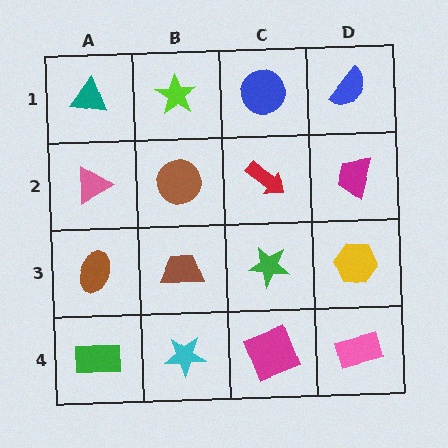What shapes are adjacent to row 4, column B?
A brown trapezoid (row 3, column B), a green rectangle (row 4, column A), a magenta square (row 4, column C).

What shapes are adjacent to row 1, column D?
A magenta trapezoid (row 2, column D), a blue circle (row 1, column C).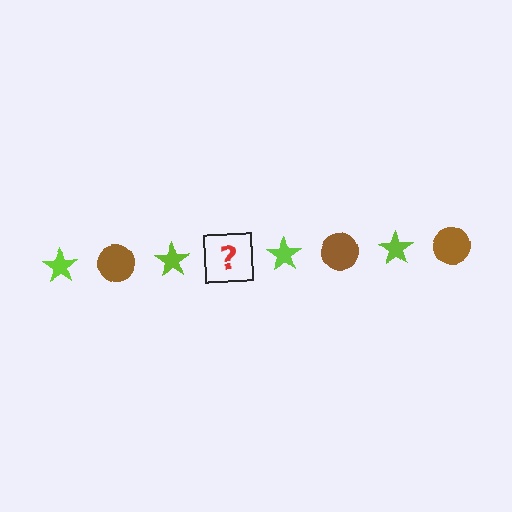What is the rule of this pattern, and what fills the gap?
The rule is that the pattern alternates between lime star and brown circle. The gap should be filled with a brown circle.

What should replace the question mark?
The question mark should be replaced with a brown circle.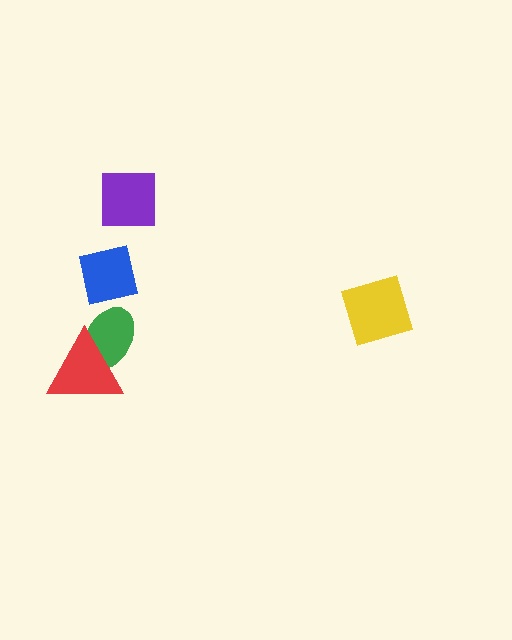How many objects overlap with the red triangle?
1 object overlaps with the red triangle.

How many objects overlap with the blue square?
0 objects overlap with the blue square.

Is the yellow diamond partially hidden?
No, no other shape covers it.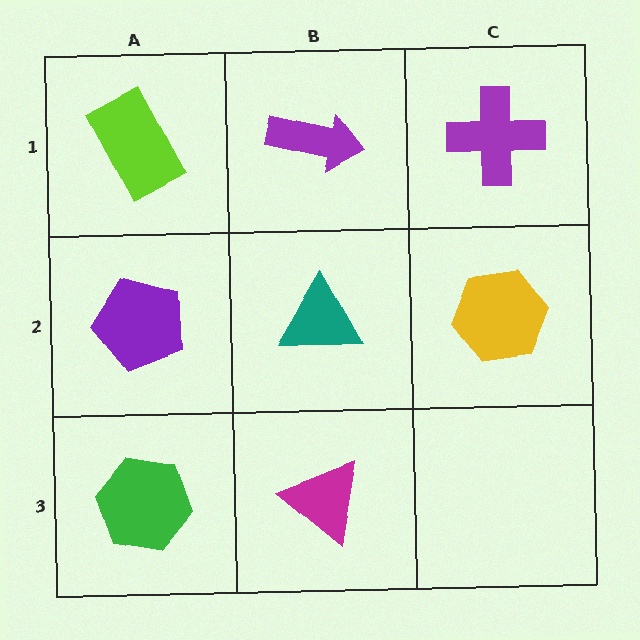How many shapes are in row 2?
3 shapes.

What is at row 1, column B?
A purple arrow.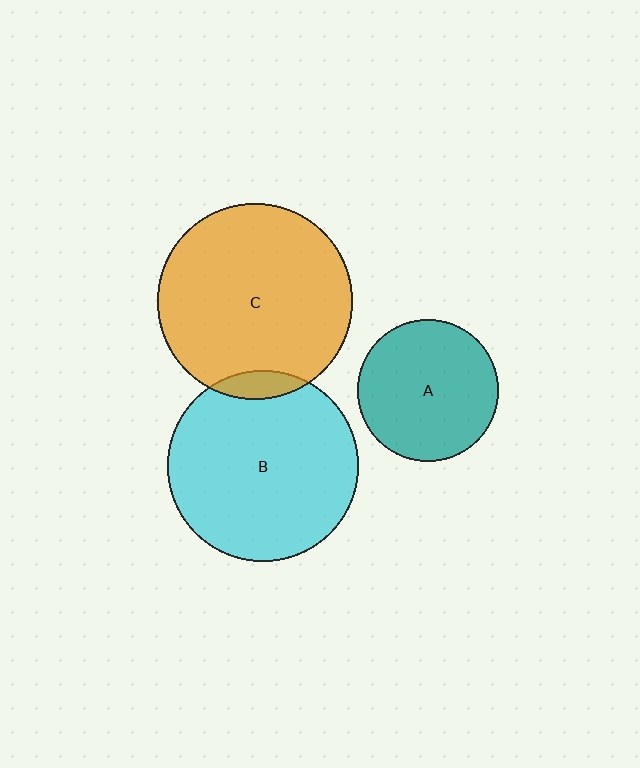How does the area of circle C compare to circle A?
Approximately 1.9 times.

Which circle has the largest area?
Circle C (orange).